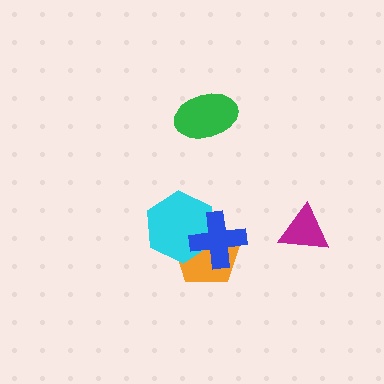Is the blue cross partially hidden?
No, no other shape covers it.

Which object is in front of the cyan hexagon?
The blue cross is in front of the cyan hexagon.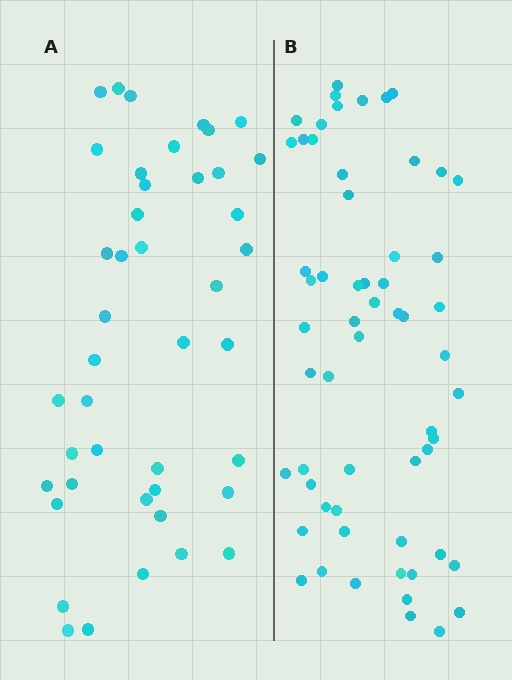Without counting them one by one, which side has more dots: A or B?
Region B (the right region) has more dots.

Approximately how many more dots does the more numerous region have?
Region B has approximately 15 more dots than region A.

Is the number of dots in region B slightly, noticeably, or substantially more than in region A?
Region B has noticeably more, but not dramatically so. The ratio is roughly 1.4 to 1.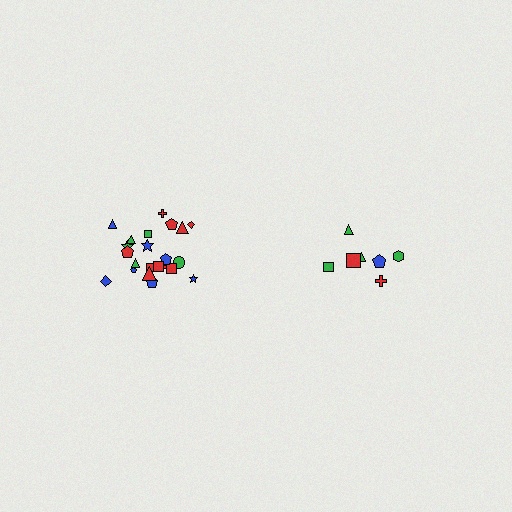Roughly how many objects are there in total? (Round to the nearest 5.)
Roughly 30 objects in total.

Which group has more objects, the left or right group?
The left group.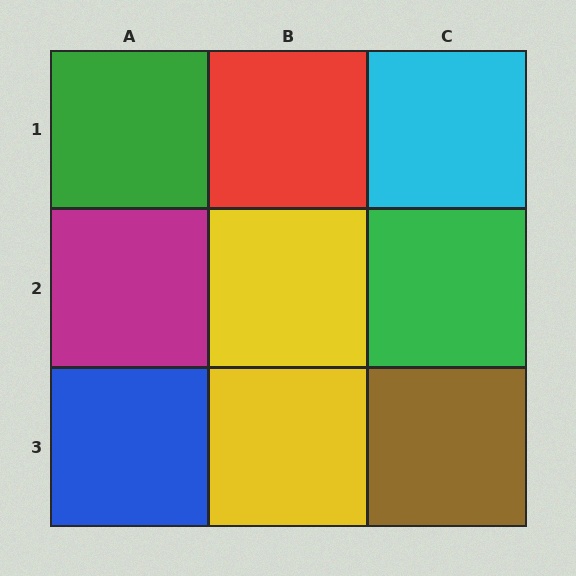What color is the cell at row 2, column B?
Yellow.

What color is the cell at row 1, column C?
Cyan.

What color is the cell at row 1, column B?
Red.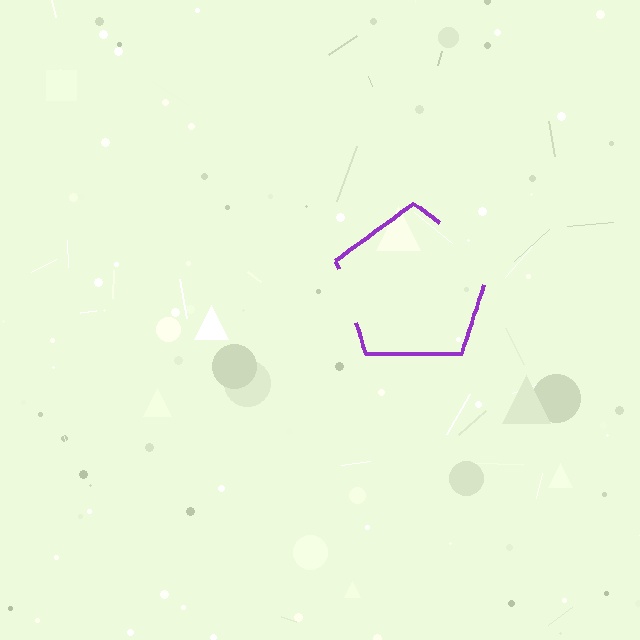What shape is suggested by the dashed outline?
The dashed outline suggests a pentagon.